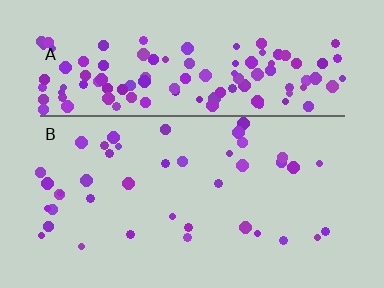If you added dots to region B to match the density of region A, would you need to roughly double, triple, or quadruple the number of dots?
Approximately quadruple.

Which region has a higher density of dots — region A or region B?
A (the top).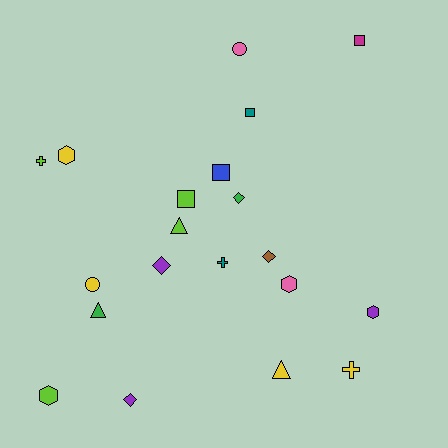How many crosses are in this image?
There are 3 crosses.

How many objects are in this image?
There are 20 objects.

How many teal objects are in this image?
There are 2 teal objects.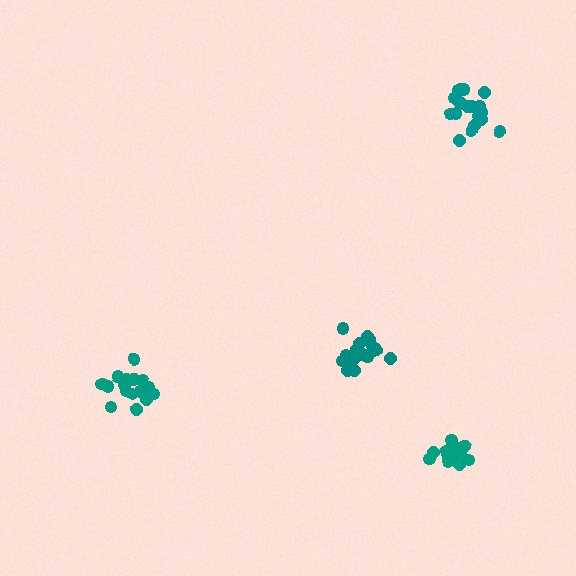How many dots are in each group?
Group 1: 19 dots, Group 2: 19 dots, Group 3: 16 dots, Group 4: 18 dots (72 total).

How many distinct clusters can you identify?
There are 4 distinct clusters.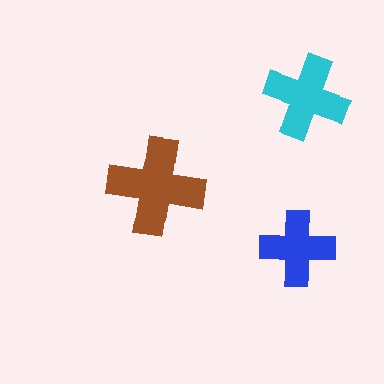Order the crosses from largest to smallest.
the brown one, the cyan one, the blue one.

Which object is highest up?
The cyan cross is topmost.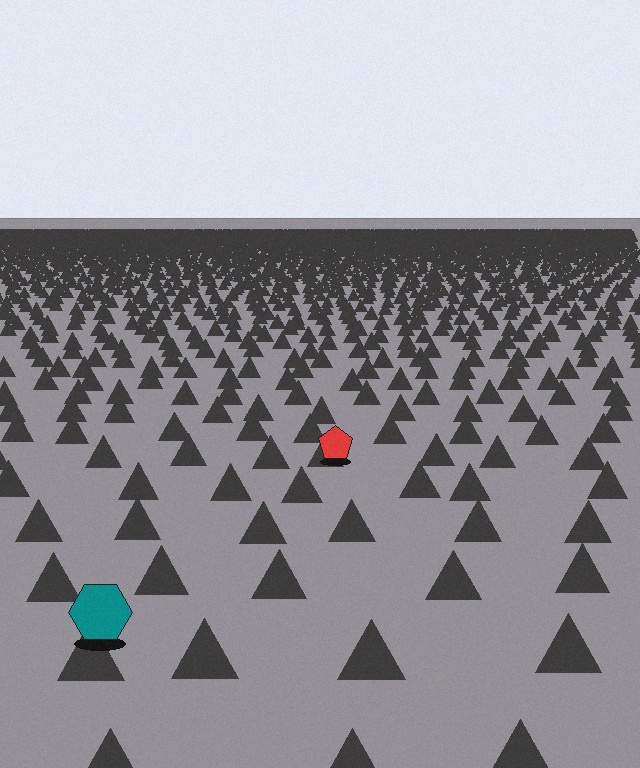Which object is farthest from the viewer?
The red pentagon is farthest from the viewer. It appears smaller and the ground texture around it is denser.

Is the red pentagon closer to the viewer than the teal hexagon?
No. The teal hexagon is closer — you can tell from the texture gradient: the ground texture is coarser near it.